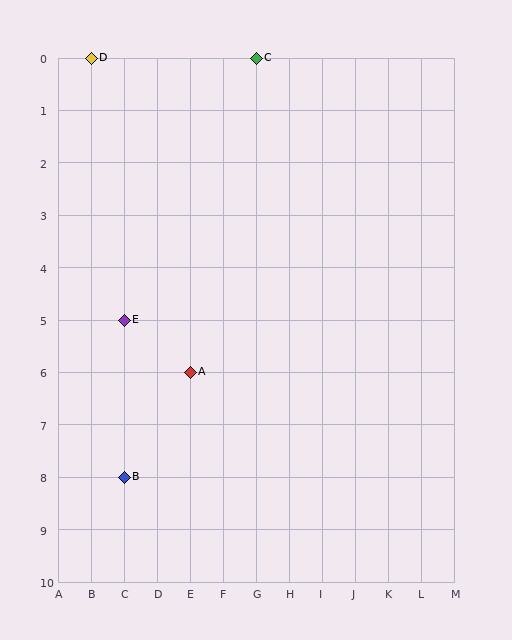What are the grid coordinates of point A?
Point A is at grid coordinates (E, 6).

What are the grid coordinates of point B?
Point B is at grid coordinates (C, 8).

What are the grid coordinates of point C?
Point C is at grid coordinates (G, 0).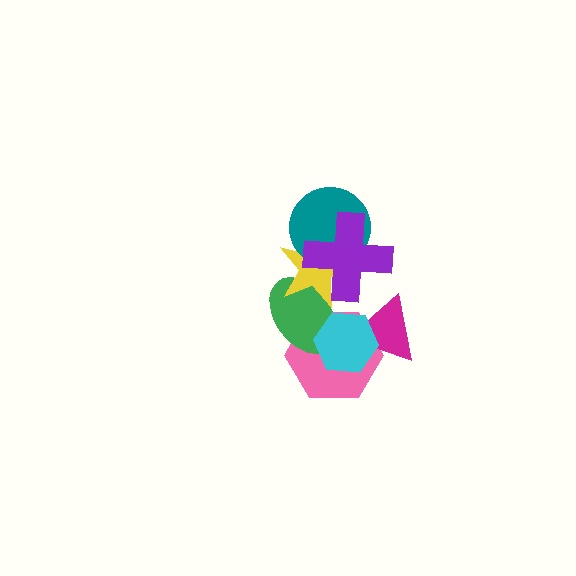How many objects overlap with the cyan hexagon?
3 objects overlap with the cyan hexagon.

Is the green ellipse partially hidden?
Yes, it is partially covered by another shape.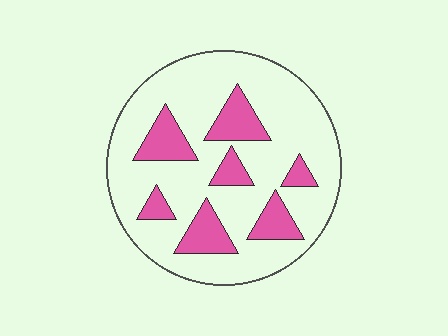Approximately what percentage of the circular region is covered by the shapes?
Approximately 25%.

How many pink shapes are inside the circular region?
7.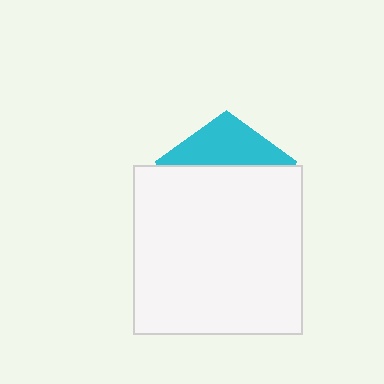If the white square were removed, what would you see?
You would see the complete cyan pentagon.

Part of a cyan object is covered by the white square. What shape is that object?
It is a pentagon.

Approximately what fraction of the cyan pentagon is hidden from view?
Roughly 68% of the cyan pentagon is hidden behind the white square.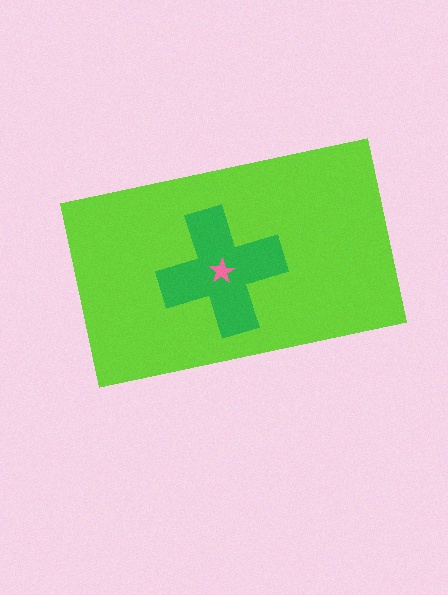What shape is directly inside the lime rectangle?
The green cross.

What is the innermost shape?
The pink star.